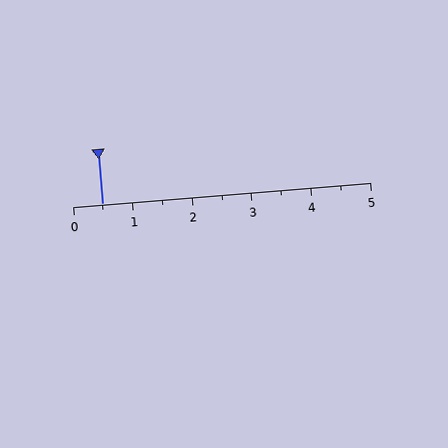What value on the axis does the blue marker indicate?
The marker indicates approximately 0.5.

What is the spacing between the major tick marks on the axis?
The major ticks are spaced 1 apart.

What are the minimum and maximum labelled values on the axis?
The axis runs from 0 to 5.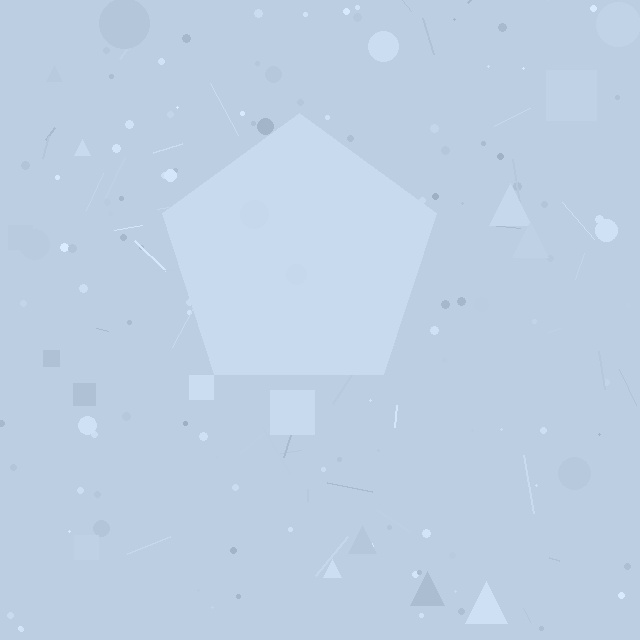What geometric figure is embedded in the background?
A pentagon is embedded in the background.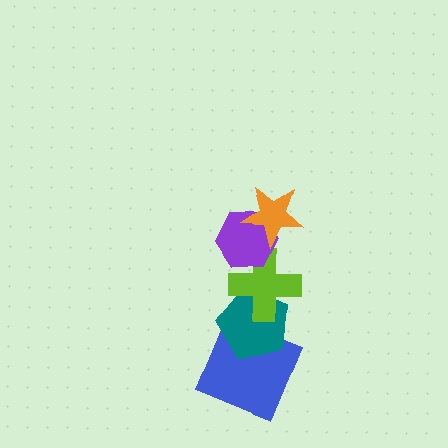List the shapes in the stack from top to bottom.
From top to bottom: the orange star, the purple hexagon, the lime cross, the teal pentagon, the blue square.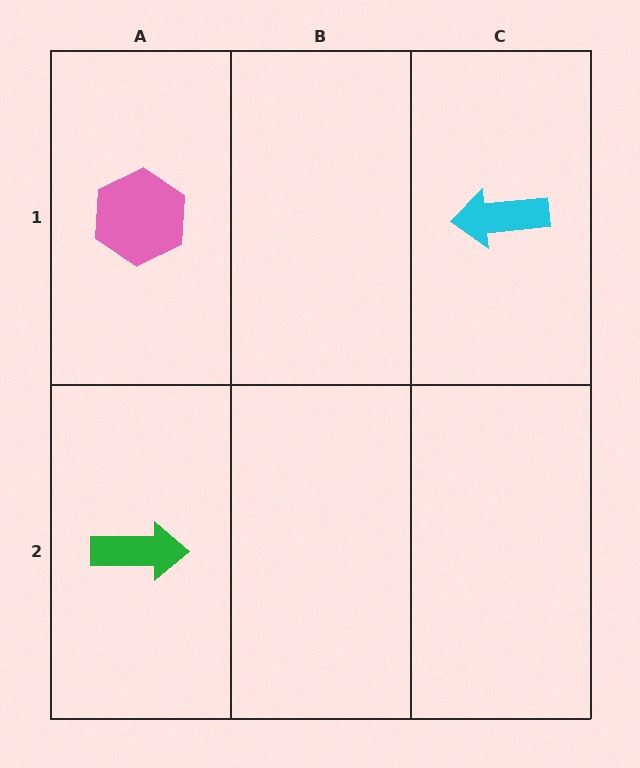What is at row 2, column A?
A green arrow.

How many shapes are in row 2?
1 shape.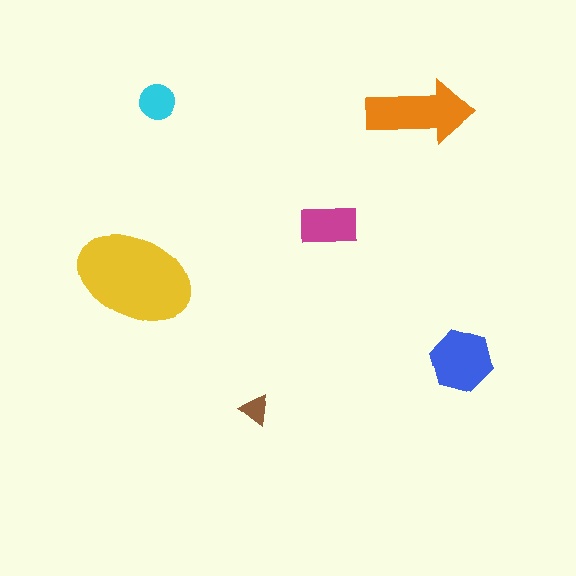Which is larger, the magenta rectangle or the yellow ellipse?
The yellow ellipse.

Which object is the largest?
The yellow ellipse.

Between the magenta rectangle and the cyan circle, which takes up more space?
The magenta rectangle.